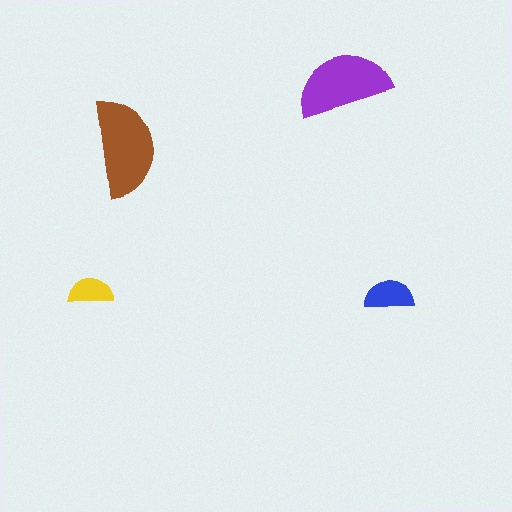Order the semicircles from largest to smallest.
the brown one, the purple one, the blue one, the yellow one.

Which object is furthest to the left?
The yellow semicircle is leftmost.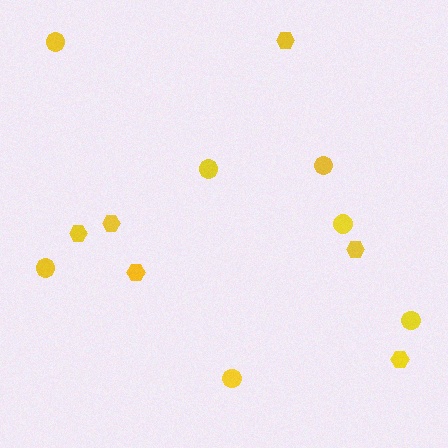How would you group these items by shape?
There are 2 groups: one group of hexagons (6) and one group of circles (7).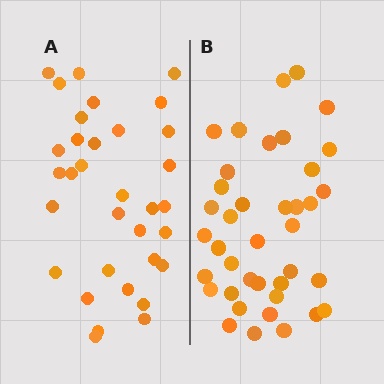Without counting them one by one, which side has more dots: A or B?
Region B (the right region) has more dots.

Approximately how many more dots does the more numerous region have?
Region B has about 6 more dots than region A.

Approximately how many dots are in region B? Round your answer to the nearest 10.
About 40 dots. (The exact count is 39, which rounds to 40.)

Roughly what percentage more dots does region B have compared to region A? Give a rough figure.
About 20% more.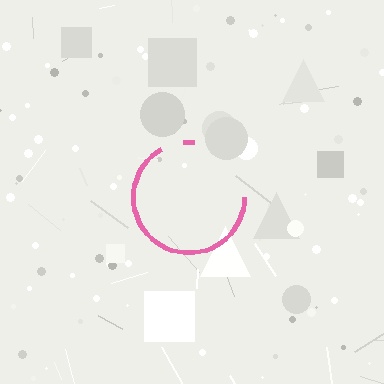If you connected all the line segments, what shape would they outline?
They would outline a circle.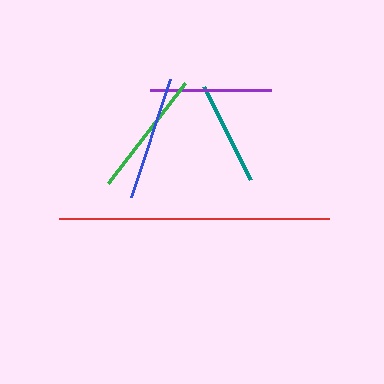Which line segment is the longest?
The red line is the longest at approximately 270 pixels.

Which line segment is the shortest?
The teal line is the shortest at approximately 104 pixels.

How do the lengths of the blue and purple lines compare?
The blue and purple lines are approximately the same length.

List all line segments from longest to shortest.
From longest to shortest: red, green, blue, purple, teal.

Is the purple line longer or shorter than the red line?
The red line is longer than the purple line.